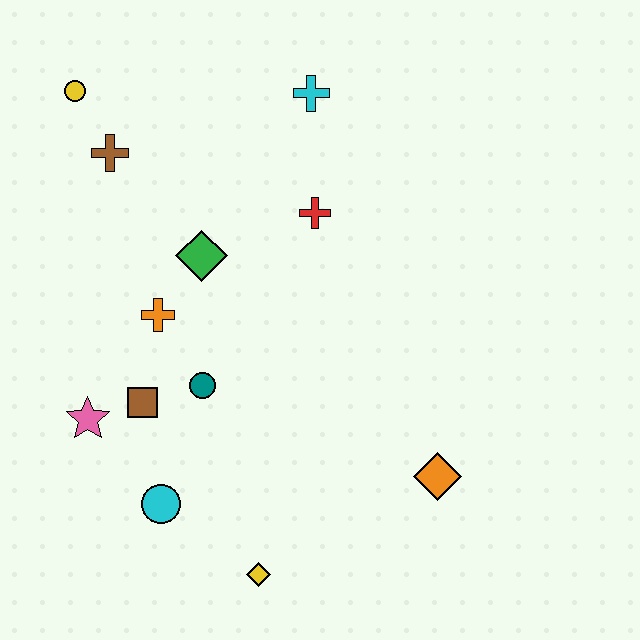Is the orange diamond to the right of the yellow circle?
Yes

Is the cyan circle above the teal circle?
No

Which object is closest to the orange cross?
The green diamond is closest to the orange cross.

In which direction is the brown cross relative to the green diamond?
The brown cross is above the green diamond.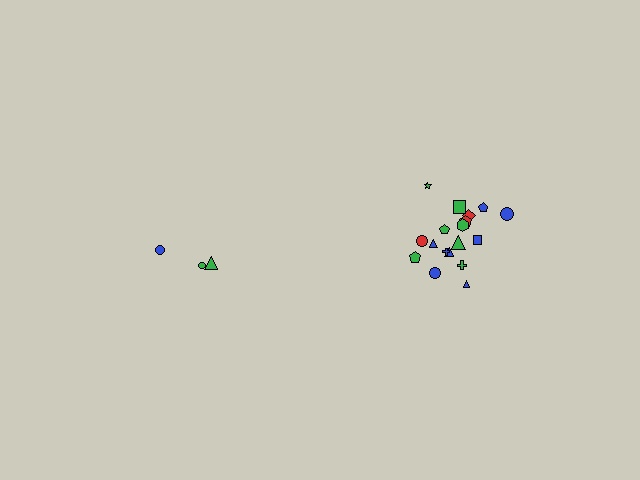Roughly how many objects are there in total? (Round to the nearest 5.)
Roughly 20 objects in total.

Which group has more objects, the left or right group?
The right group.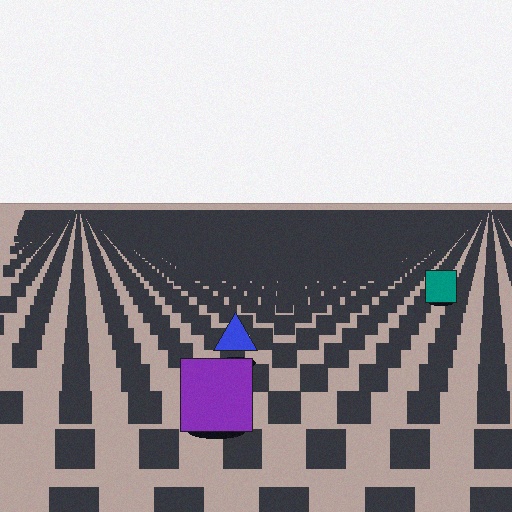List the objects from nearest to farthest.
From nearest to farthest: the purple square, the blue triangle, the teal square.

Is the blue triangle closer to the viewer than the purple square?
No. The purple square is closer — you can tell from the texture gradient: the ground texture is coarser near it.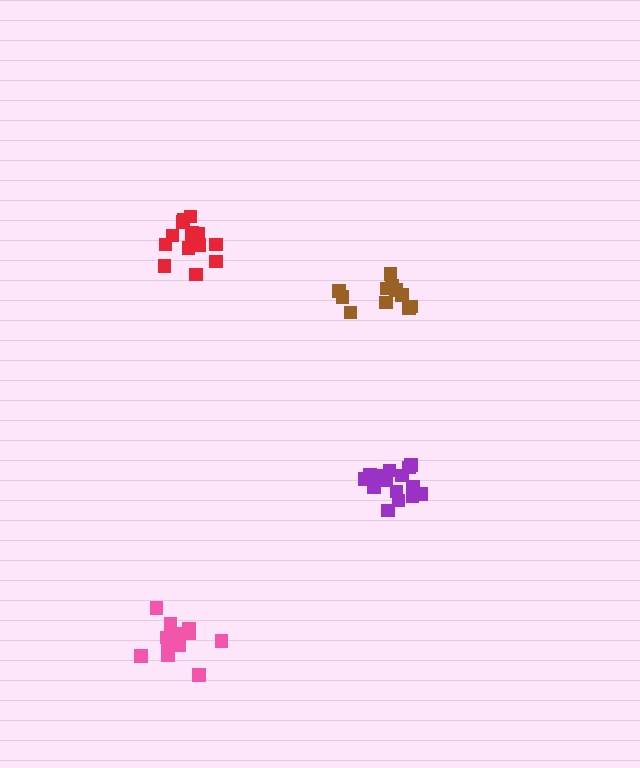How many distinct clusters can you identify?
There are 4 distinct clusters.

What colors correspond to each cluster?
The clusters are colored: purple, pink, red, brown.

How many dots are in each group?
Group 1: 15 dots, Group 2: 12 dots, Group 3: 14 dots, Group 4: 11 dots (52 total).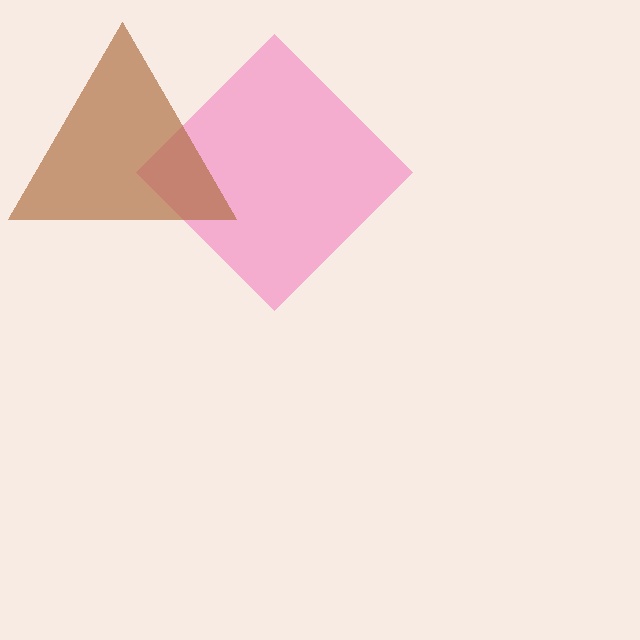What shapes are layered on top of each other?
The layered shapes are: a pink diamond, a brown triangle.